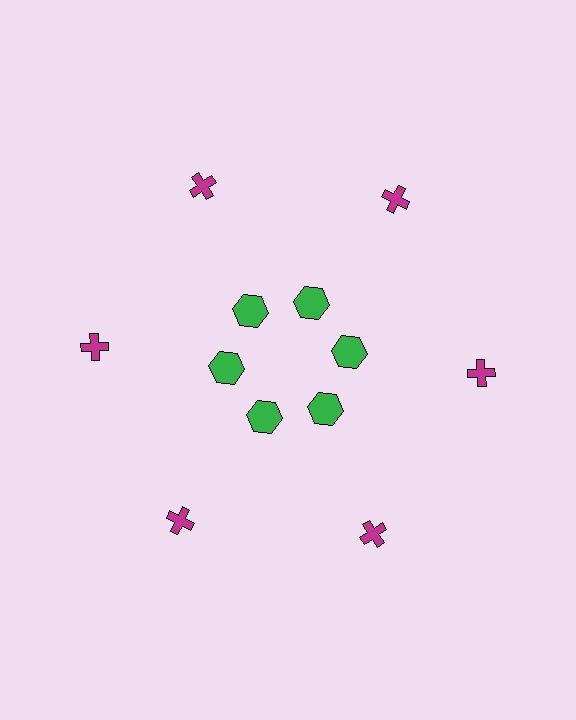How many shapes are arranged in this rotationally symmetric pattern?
There are 12 shapes, arranged in 6 groups of 2.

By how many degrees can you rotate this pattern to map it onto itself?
The pattern maps onto itself every 60 degrees of rotation.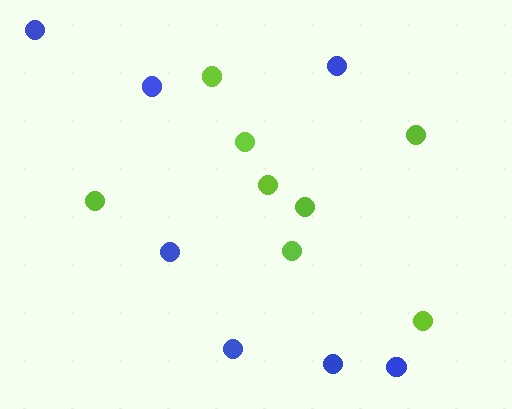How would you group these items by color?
There are 2 groups: one group of blue circles (7) and one group of lime circles (8).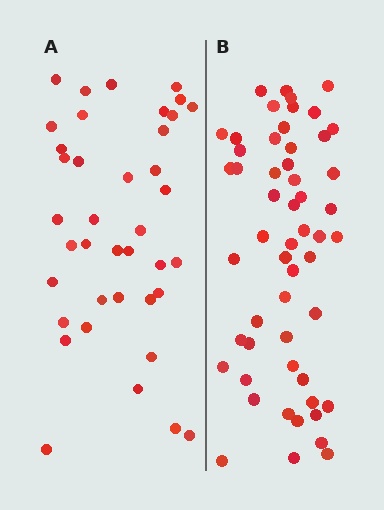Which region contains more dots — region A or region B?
Region B (the right region) has more dots.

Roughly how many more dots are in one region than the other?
Region B has approximately 15 more dots than region A.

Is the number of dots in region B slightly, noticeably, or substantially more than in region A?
Region B has noticeably more, but not dramatically so. The ratio is roughly 1.4 to 1.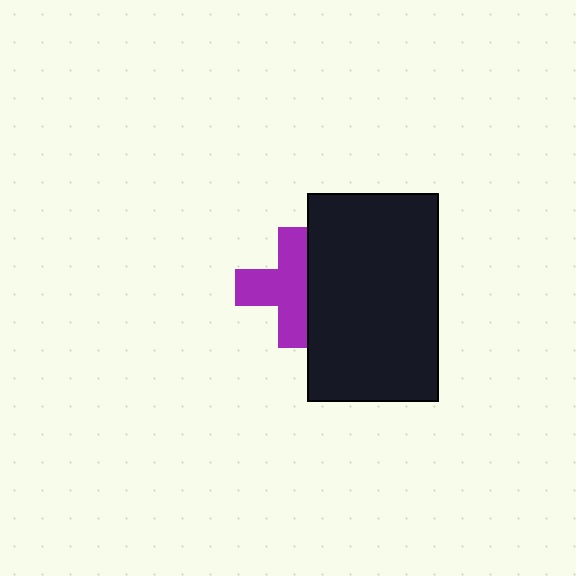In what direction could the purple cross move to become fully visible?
The purple cross could move left. That would shift it out from behind the black rectangle entirely.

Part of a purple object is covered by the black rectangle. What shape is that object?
It is a cross.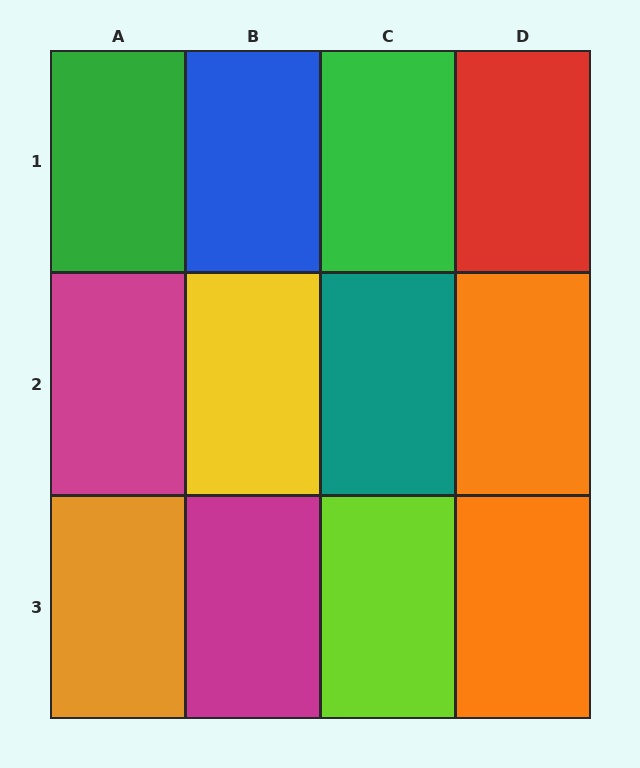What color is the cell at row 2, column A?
Magenta.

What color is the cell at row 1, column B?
Blue.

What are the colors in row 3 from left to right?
Orange, magenta, lime, orange.